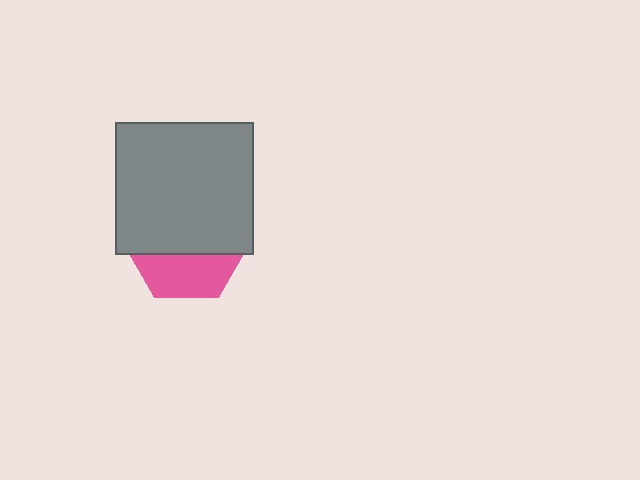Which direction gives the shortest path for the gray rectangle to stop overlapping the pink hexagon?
Moving up gives the shortest separation.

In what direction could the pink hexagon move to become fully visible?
The pink hexagon could move down. That would shift it out from behind the gray rectangle entirely.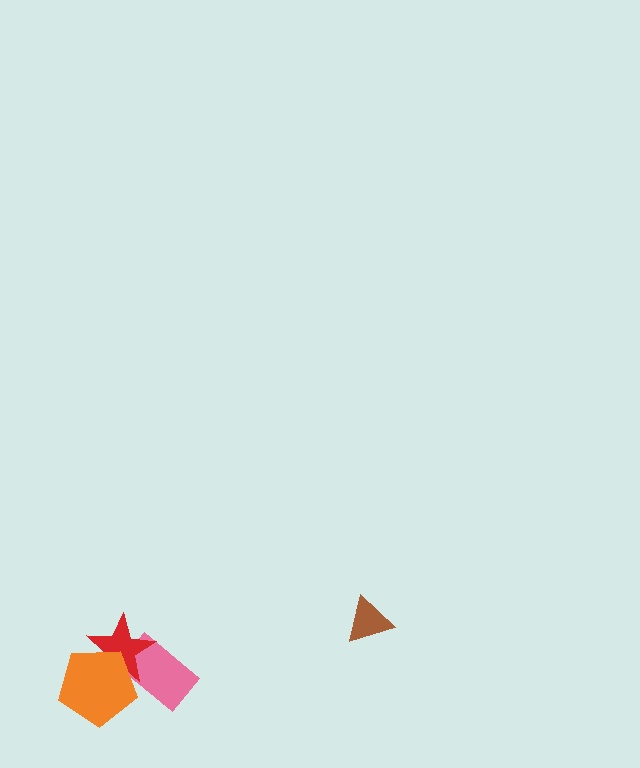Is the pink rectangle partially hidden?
Yes, it is partially covered by another shape.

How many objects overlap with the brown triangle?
0 objects overlap with the brown triangle.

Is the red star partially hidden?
Yes, it is partially covered by another shape.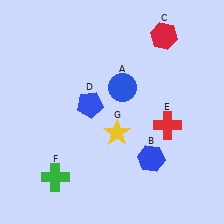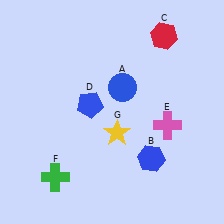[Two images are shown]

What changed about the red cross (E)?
In Image 1, E is red. In Image 2, it changed to pink.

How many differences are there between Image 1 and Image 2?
There is 1 difference between the two images.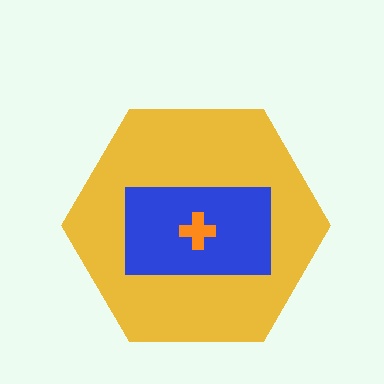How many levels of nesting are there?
3.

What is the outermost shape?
The yellow hexagon.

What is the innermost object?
The orange cross.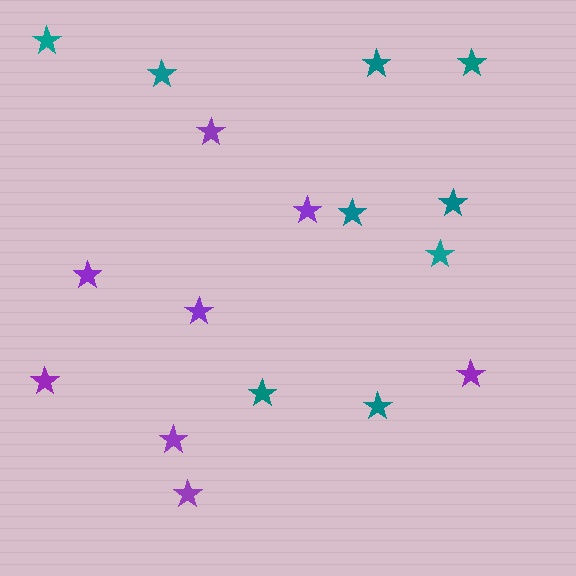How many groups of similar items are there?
There are 2 groups: one group of purple stars (8) and one group of teal stars (9).